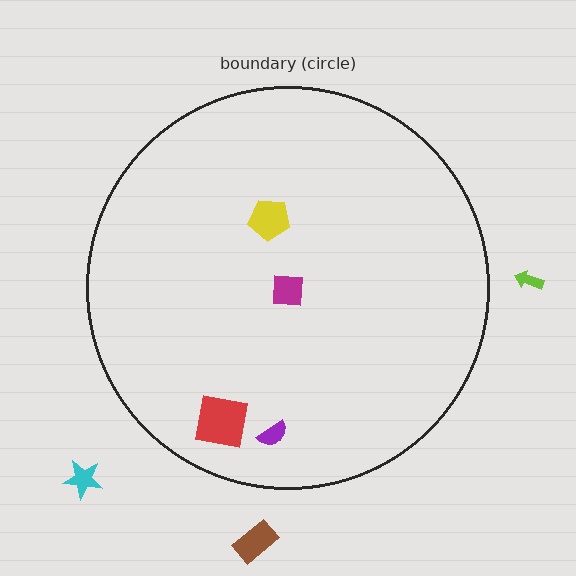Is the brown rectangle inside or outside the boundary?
Outside.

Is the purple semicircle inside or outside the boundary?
Inside.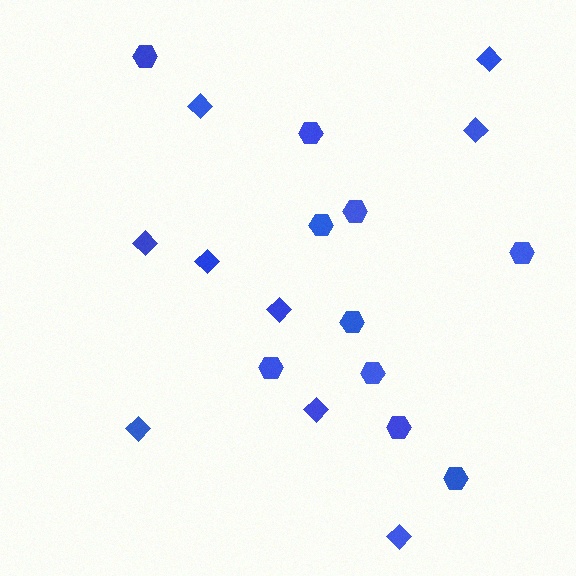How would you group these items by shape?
There are 2 groups: one group of diamonds (9) and one group of hexagons (10).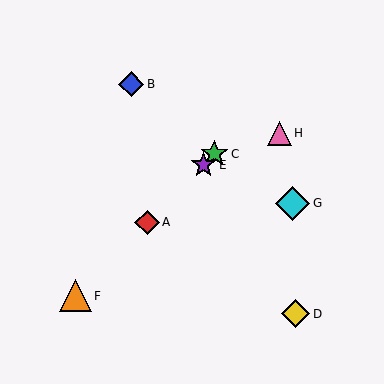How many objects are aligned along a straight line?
4 objects (A, C, E, F) are aligned along a straight line.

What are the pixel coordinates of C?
Object C is at (214, 154).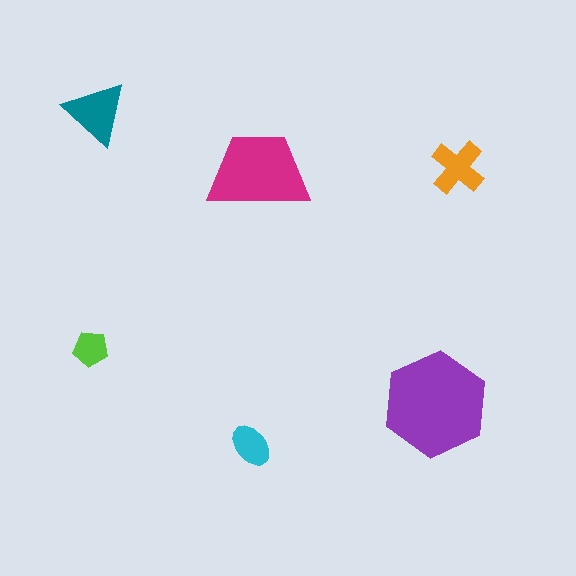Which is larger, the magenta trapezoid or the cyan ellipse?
The magenta trapezoid.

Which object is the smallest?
The lime pentagon.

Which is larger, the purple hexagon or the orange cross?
The purple hexagon.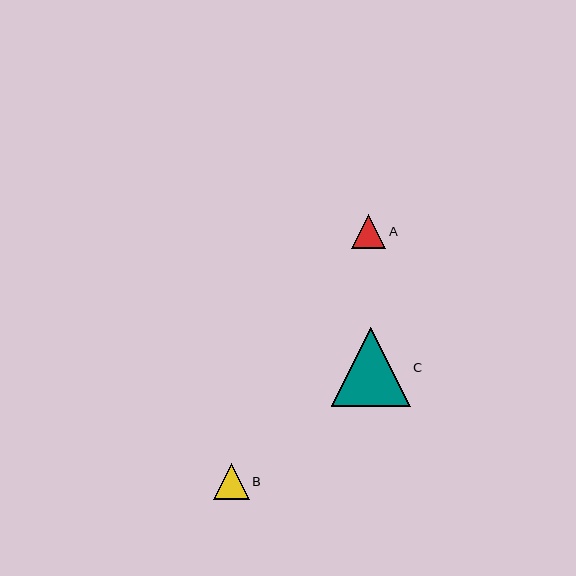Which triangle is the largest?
Triangle C is the largest with a size of approximately 79 pixels.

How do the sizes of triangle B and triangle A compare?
Triangle B and triangle A are approximately the same size.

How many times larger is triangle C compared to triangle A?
Triangle C is approximately 2.3 times the size of triangle A.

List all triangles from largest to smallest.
From largest to smallest: C, B, A.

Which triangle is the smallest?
Triangle A is the smallest with a size of approximately 34 pixels.